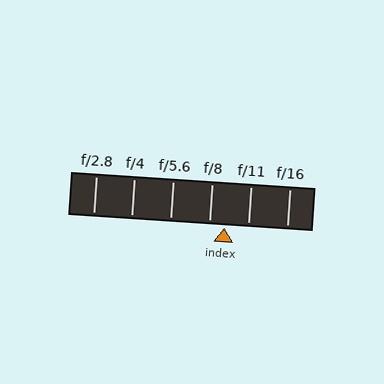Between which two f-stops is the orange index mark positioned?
The index mark is between f/8 and f/11.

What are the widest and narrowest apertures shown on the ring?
The widest aperture shown is f/2.8 and the narrowest is f/16.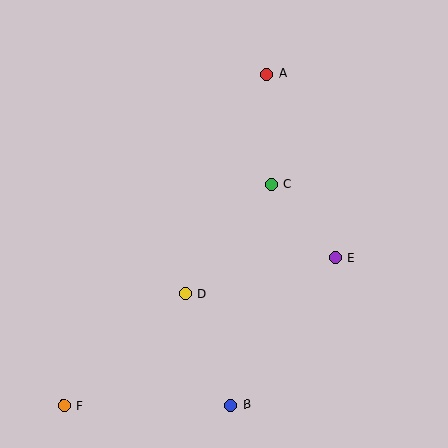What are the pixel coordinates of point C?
Point C is at (271, 184).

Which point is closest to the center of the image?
Point C at (271, 184) is closest to the center.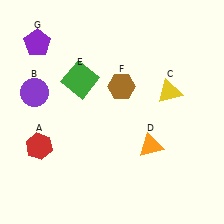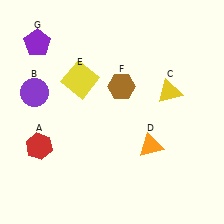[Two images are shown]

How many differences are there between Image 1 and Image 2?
There is 1 difference between the two images.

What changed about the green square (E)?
In Image 1, E is green. In Image 2, it changed to yellow.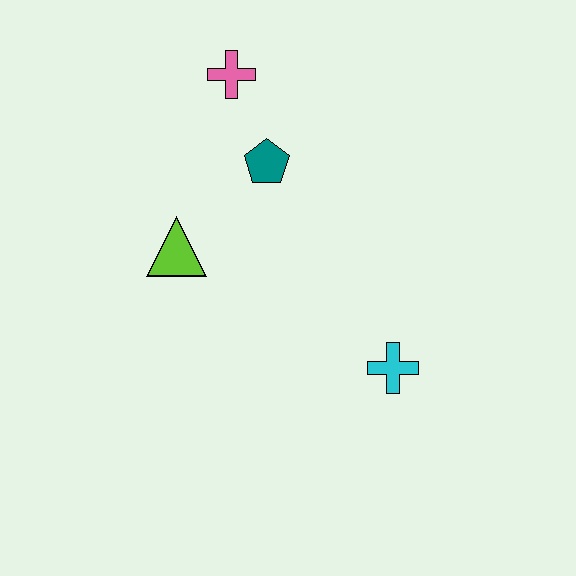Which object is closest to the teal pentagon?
The pink cross is closest to the teal pentagon.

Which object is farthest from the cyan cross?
The pink cross is farthest from the cyan cross.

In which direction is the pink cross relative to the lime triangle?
The pink cross is above the lime triangle.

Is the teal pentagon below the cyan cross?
No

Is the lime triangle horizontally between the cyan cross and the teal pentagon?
No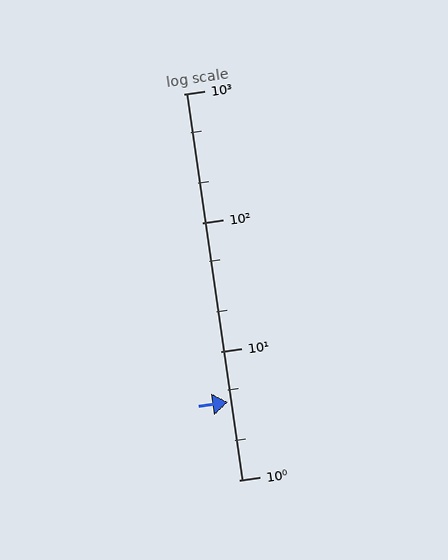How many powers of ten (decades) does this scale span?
The scale spans 3 decades, from 1 to 1000.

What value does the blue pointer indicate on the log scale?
The pointer indicates approximately 4.